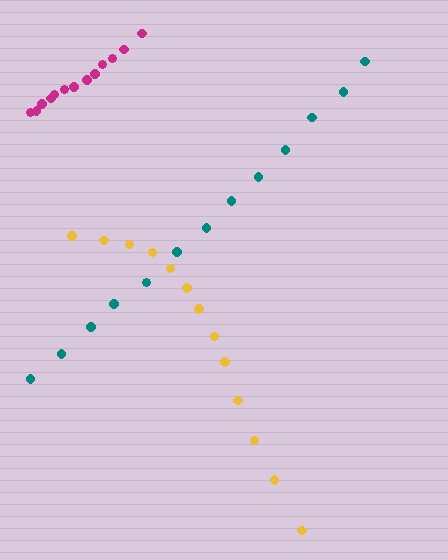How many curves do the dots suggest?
There are 3 distinct paths.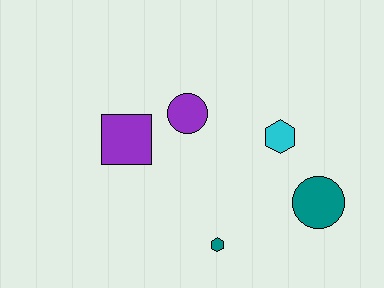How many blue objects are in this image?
There are no blue objects.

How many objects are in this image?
There are 5 objects.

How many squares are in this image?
There is 1 square.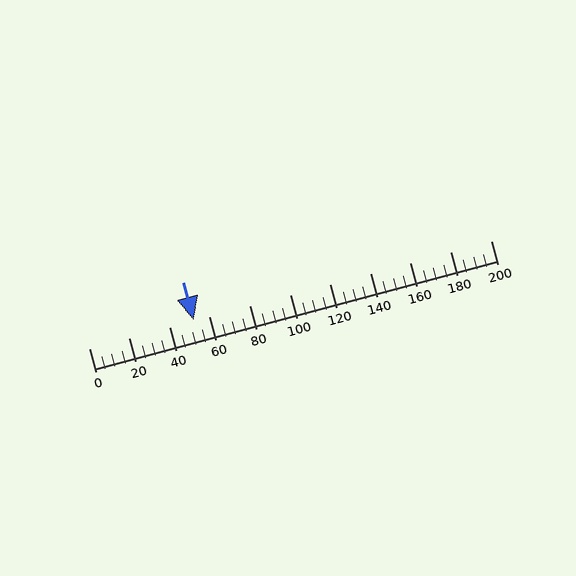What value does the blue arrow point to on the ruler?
The blue arrow points to approximately 52.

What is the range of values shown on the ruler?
The ruler shows values from 0 to 200.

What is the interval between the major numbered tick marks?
The major tick marks are spaced 20 units apart.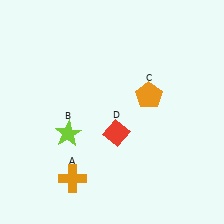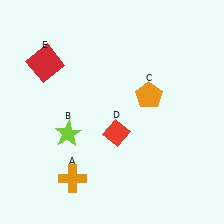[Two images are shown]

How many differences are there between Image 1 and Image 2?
There is 1 difference between the two images.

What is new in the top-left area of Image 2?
A red square (E) was added in the top-left area of Image 2.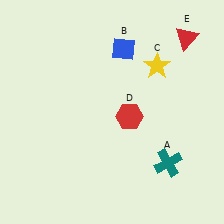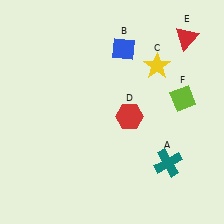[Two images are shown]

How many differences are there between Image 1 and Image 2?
There is 1 difference between the two images.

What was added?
A lime diamond (F) was added in Image 2.